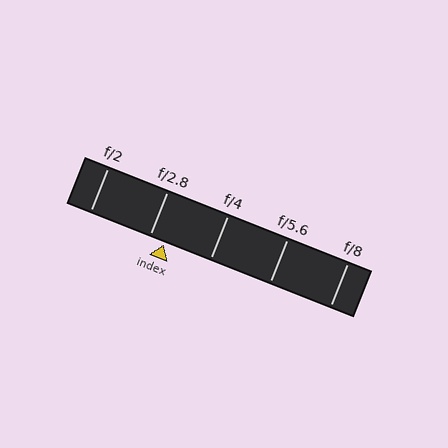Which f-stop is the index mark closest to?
The index mark is closest to f/2.8.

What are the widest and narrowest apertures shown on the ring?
The widest aperture shown is f/2 and the narrowest is f/8.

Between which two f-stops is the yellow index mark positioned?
The index mark is between f/2.8 and f/4.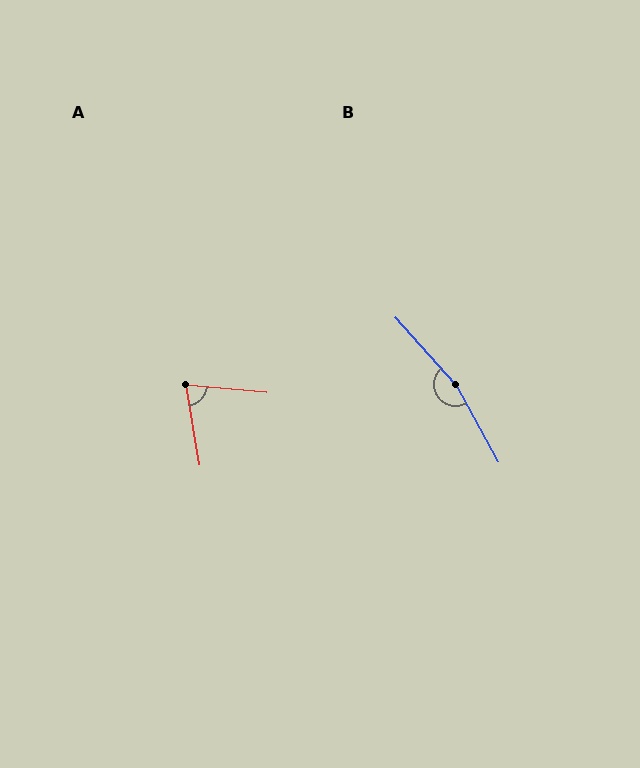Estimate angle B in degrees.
Approximately 167 degrees.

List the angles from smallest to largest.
A (75°), B (167°).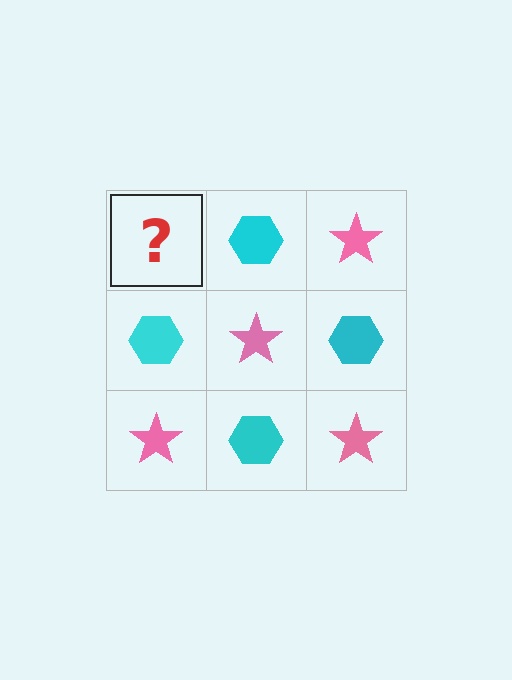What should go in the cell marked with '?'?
The missing cell should contain a pink star.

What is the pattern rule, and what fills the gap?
The rule is that it alternates pink star and cyan hexagon in a checkerboard pattern. The gap should be filled with a pink star.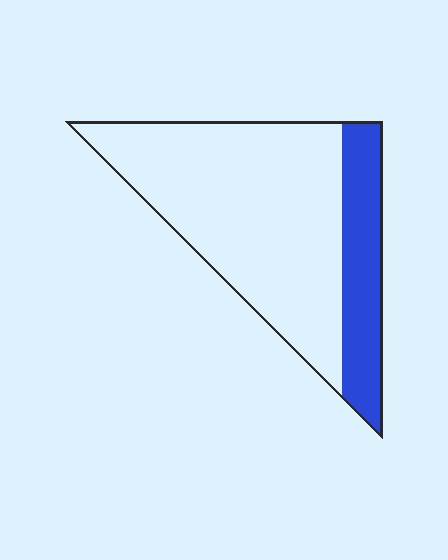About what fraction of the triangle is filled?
About one quarter (1/4).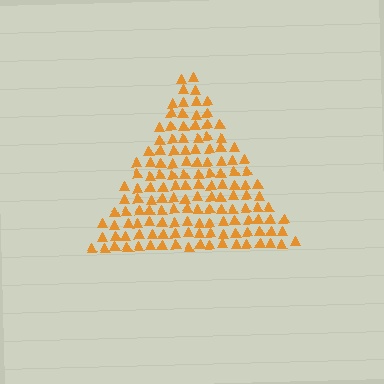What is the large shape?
The large shape is a triangle.